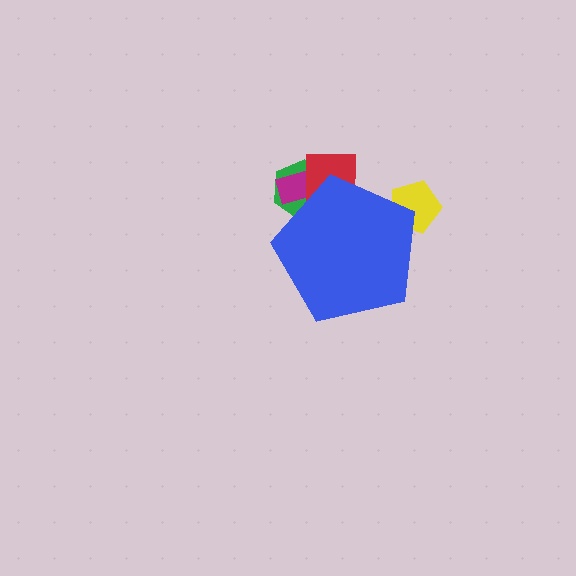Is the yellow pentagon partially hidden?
Yes, the yellow pentagon is partially hidden behind the blue pentagon.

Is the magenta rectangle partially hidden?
Yes, the magenta rectangle is partially hidden behind the blue pentagon.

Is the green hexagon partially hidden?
Yes, the green hexagon is partially hidden behind the blue pentagon.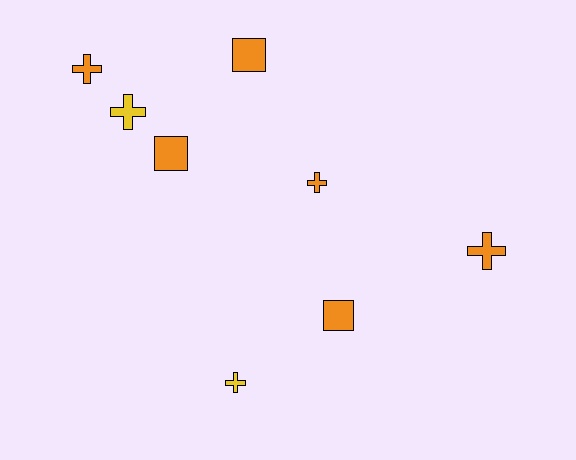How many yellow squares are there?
There are no yellow squares.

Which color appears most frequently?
Orange, with 6 objects.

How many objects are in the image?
There are 8 objects.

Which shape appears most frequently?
Cross, with 5 objects.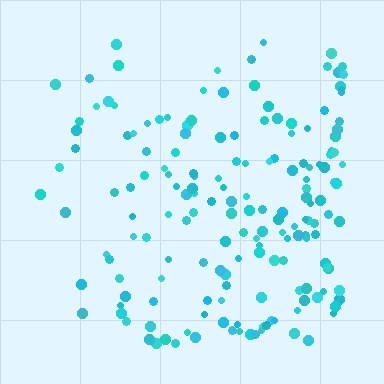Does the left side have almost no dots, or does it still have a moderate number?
Still a moderate number, just noticeably fewer than the right.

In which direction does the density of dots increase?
From left to right, with the right side densest.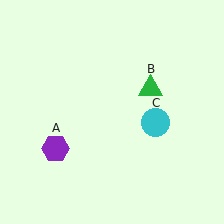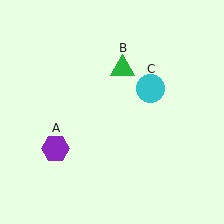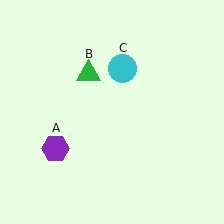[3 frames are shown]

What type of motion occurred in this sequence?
The green triangle (object B), cyan circle (object C) rotated counterclockwise around the center of the scene.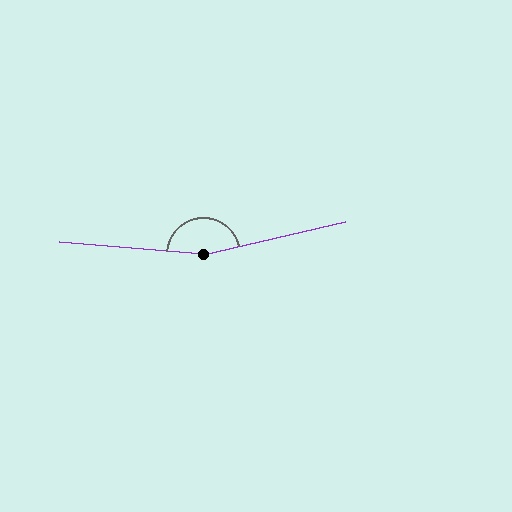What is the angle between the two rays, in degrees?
Approximately 162 degrees.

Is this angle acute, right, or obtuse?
It is obtuse.